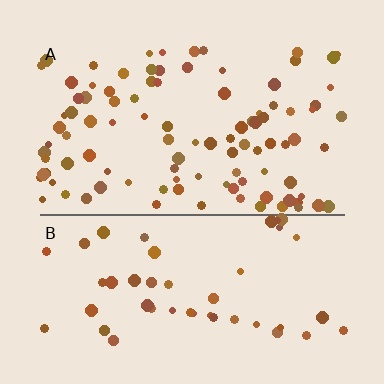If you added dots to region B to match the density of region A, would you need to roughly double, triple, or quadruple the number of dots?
Approximately double.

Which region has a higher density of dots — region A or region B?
A (the top).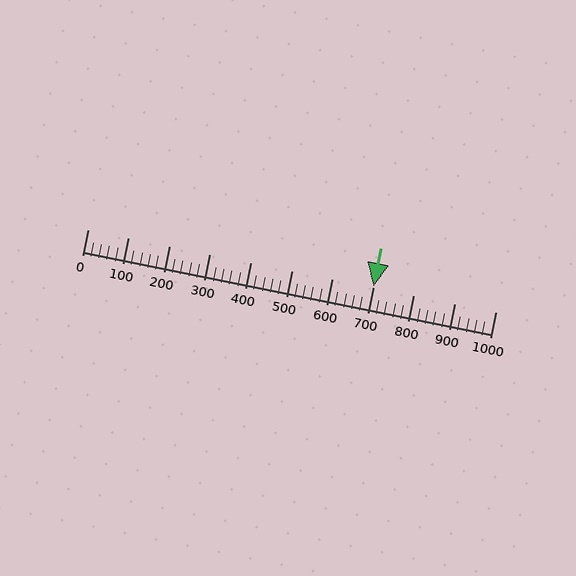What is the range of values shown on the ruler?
The ruler shows values from 0 to 1000.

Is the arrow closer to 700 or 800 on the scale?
The arrow is closer to 700.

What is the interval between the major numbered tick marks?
The major tick marks are spaced 100 units apart.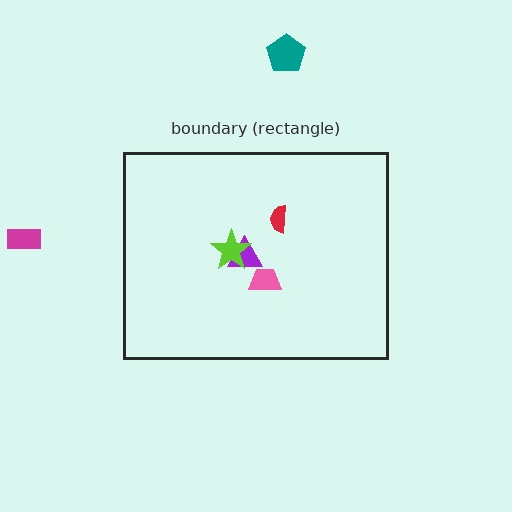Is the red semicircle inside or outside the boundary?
Inside.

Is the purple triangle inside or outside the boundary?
Inside.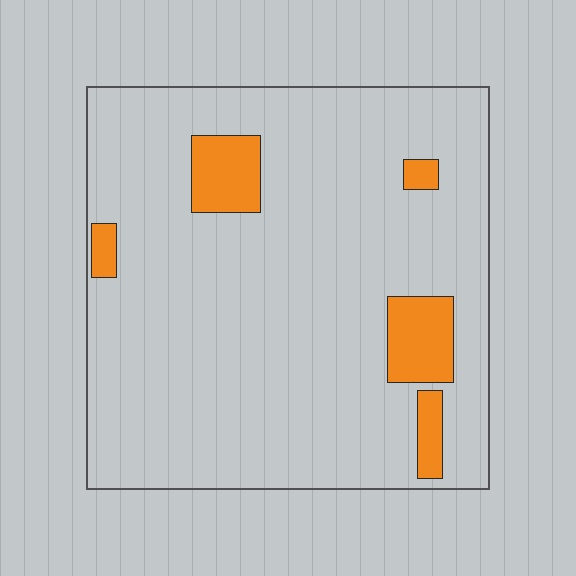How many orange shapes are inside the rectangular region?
5.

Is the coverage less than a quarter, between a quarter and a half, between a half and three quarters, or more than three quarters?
Less than a quarter.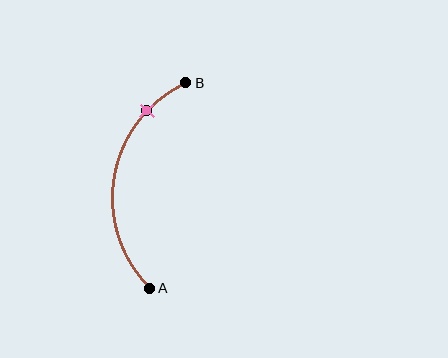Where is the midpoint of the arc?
The arc midpoint is the point on the curve farthest from the straight line joining A and B. It sits to the left of that line.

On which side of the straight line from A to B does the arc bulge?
The arc bulges to the left of the straight line connecting A and B.